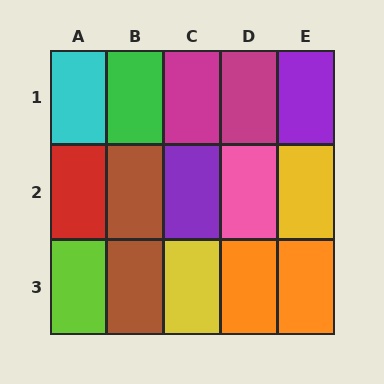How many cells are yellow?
2 cells are yellow.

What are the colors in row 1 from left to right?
Cyan, green, magenta, magenta, purple.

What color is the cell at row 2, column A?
Red.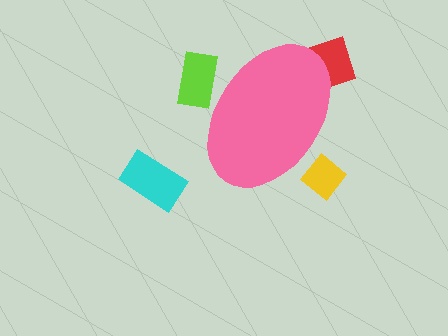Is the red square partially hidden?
Yes, the red square is partially hidden behind the pink ellipse.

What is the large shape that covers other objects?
A pink ellipse.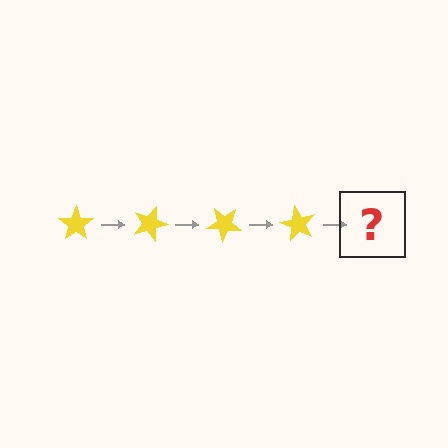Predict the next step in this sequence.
The next step is a yellow star rotated 80 degrees.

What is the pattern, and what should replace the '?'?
The pattern is that the star rotates 20 degrees each step. The '?' should be a yellow star rotated 80 degrees.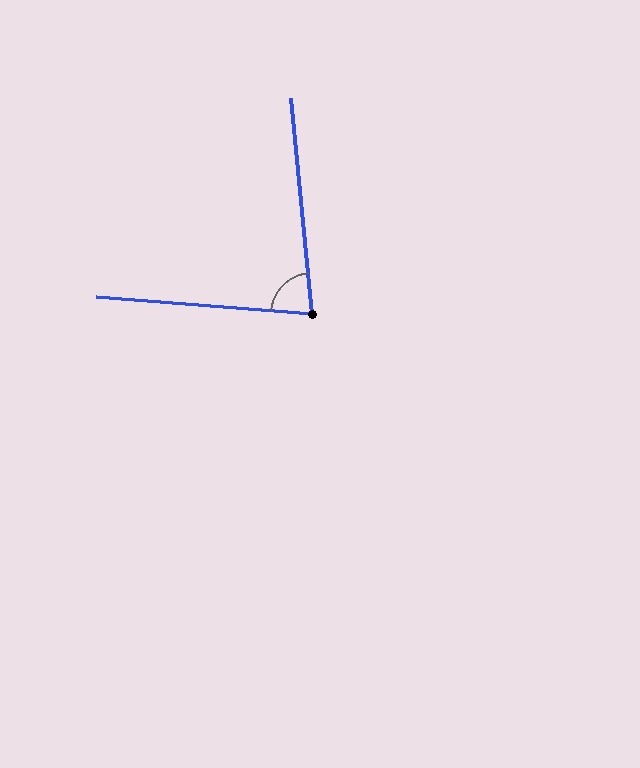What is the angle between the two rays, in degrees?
Approximately 80 degrees.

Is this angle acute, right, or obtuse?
It is acute.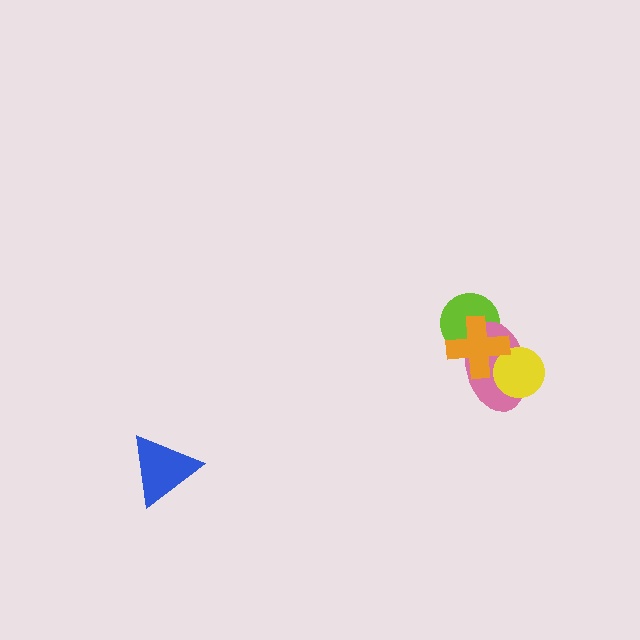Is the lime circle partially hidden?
Yes, it is partially covered by another shape.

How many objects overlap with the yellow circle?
2 objects overlap with the yellow circle.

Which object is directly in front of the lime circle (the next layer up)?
The pink ellipse is directly in front of the lime circle.